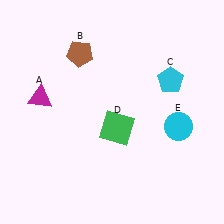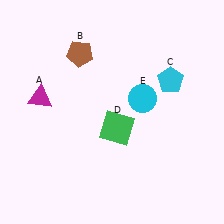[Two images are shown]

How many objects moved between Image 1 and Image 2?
1 object moved between the two images.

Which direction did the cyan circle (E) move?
The cyan circle (E) moved left.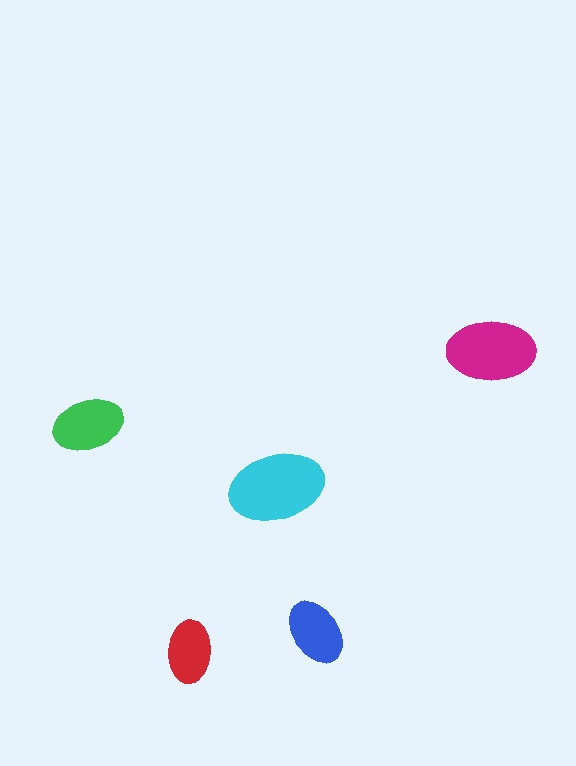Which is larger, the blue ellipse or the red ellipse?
The blue one.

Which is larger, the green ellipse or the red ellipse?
The green one.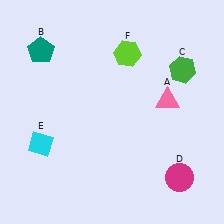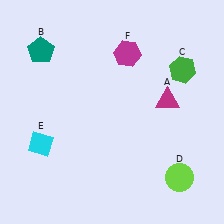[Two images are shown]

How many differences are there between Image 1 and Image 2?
There are 3 differences between the two images.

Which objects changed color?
A changed from pink to magenta. D changed from magenta to lime. F changed from lime to magenta.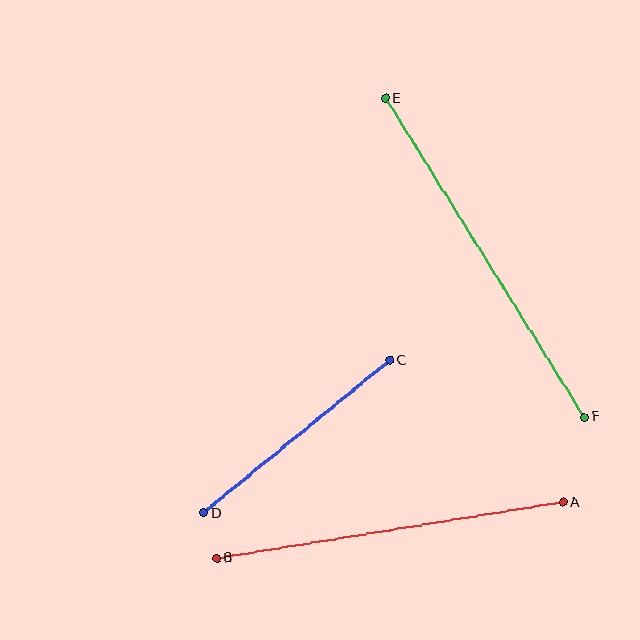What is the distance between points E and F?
The distance is approximately 376 pixels.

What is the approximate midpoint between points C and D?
The midpoint is at approximately (297, 437) pixels.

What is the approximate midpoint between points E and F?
The midpoint is at approximately (485, 258) pixels.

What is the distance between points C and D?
The distance is approximately 241 pixels.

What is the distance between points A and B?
The distance is approximately 350 pixels.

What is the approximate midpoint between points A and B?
The midpoint is at approximately (390, 530) pixels.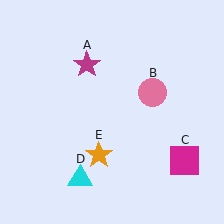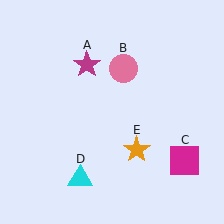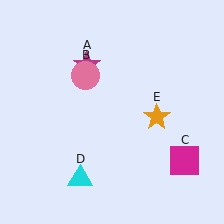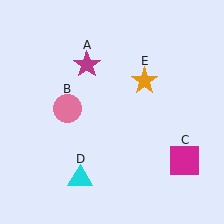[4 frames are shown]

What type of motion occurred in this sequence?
The pink circle (object B), orange star (object E) rotated counterclockwise around the center of the scene.